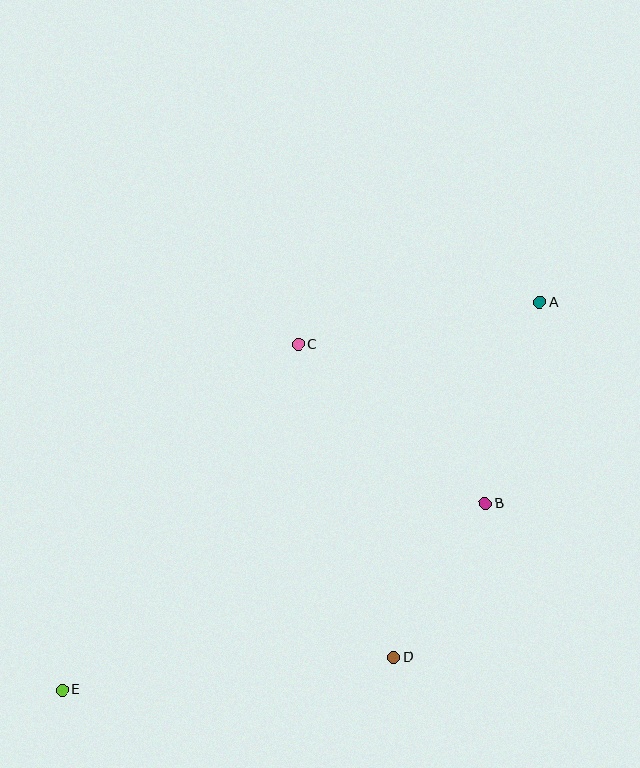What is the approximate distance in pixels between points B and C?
The distance between B and C is approximately 246 pixels.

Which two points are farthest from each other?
Points A and E are farthest from each other.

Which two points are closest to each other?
Points B and D are closest to each other.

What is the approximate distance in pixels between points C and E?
The distance between C and E is approximately 418 pixels.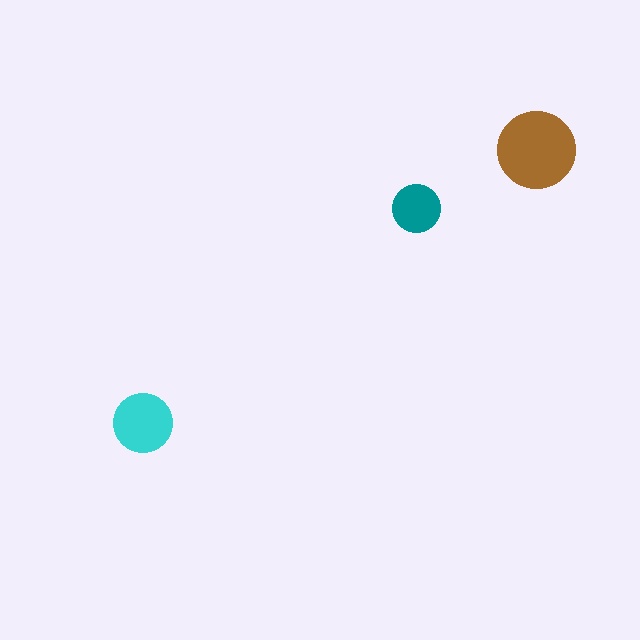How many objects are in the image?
There are 3 objects in the image.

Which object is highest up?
The brown circle is topmost.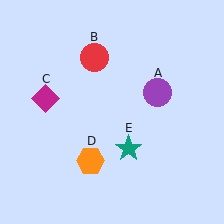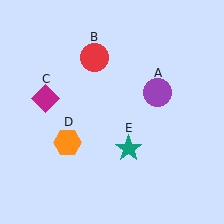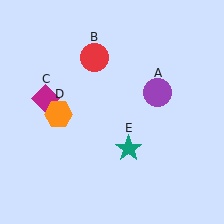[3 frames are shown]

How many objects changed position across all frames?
1 object changed position: orange hexagon (object D).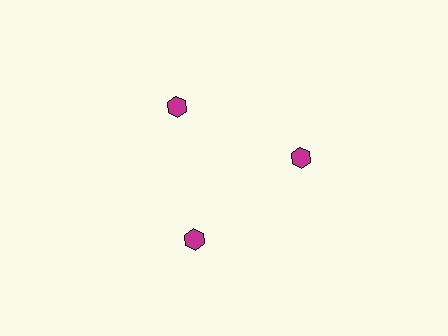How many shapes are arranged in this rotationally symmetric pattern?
There are 3 shapes, arranged in 3 groups of 1.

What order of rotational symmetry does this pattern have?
This pattern has 3-fold rotational symmetry.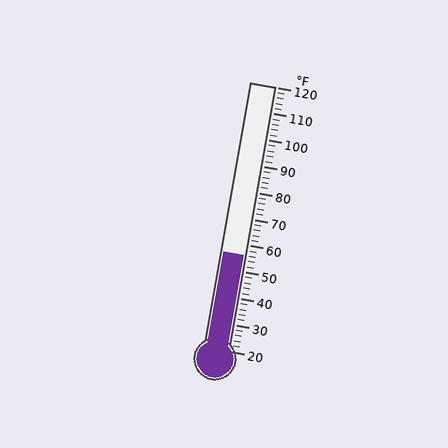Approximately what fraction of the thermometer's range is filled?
The thermometer is filled to approximately 35% of its range.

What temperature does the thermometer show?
The thermometer shows approximately 56°F.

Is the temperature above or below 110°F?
The temperature is below 110°F.